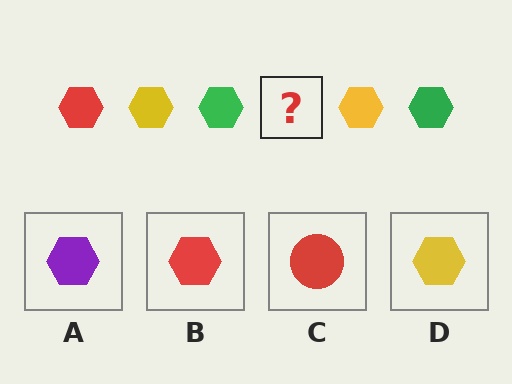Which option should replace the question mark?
Option B.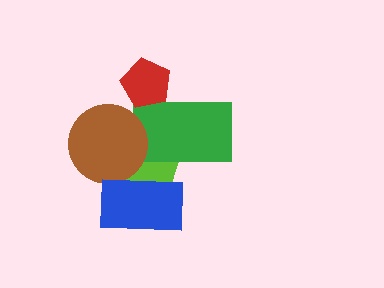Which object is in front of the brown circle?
The blue rectangle is in front of the brown circle.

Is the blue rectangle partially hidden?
No, no other shape covers it.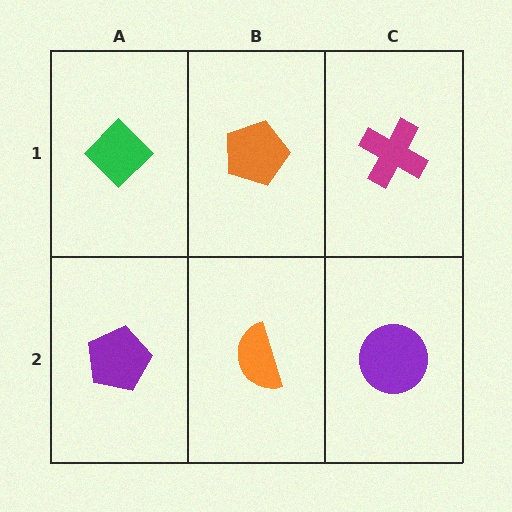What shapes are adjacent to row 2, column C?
A magenta cross (row 1, column C), an orange semicircle (row 2, column B).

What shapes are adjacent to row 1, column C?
A purple circle (row 2, column C), an orange pentagon (row 1, column B).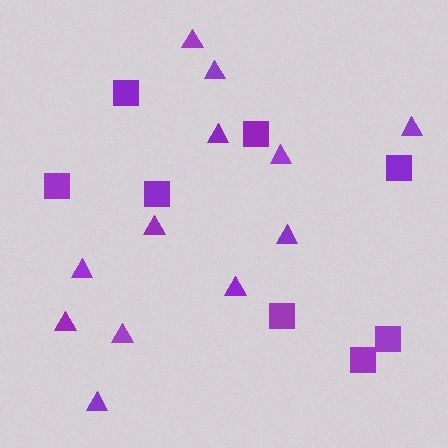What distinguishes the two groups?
There are 2 groups: one group of triangles (12) and one group of squares (8).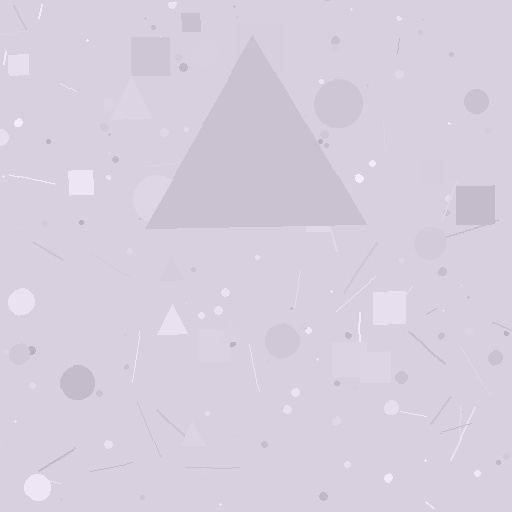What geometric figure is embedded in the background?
A triangle is embedded in the background.